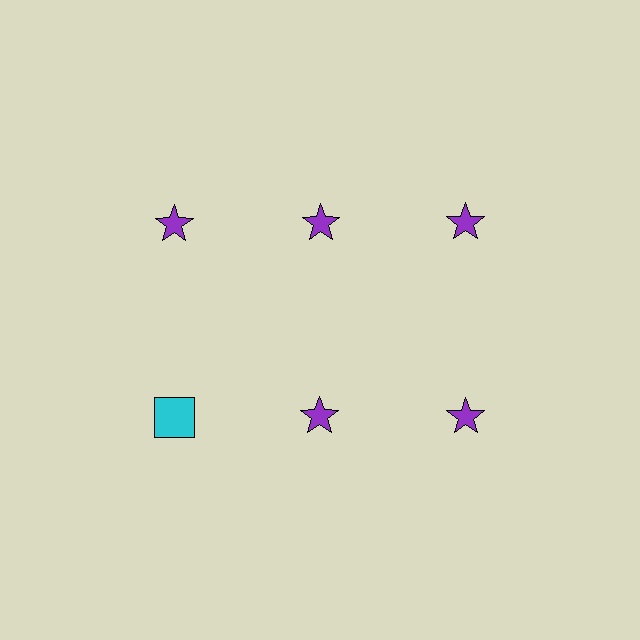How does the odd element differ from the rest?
It differs in both color (cyan instead of purple) and shape (square instead of star).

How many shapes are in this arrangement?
There are 6 shapes arranged in a grid pattern.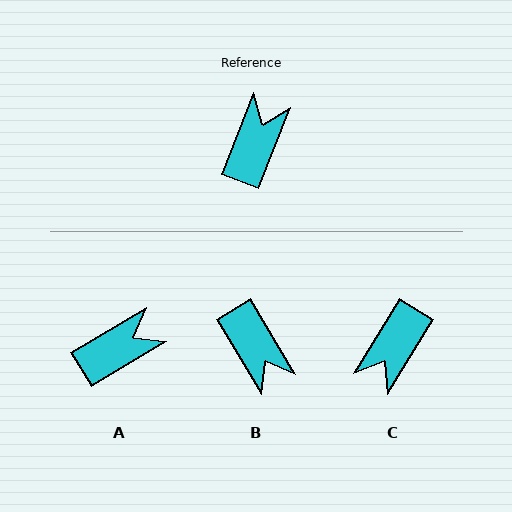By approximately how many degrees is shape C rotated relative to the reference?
Approximately 170 degrees counter-clockwise.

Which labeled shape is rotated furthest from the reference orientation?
C, about 170 degrees away.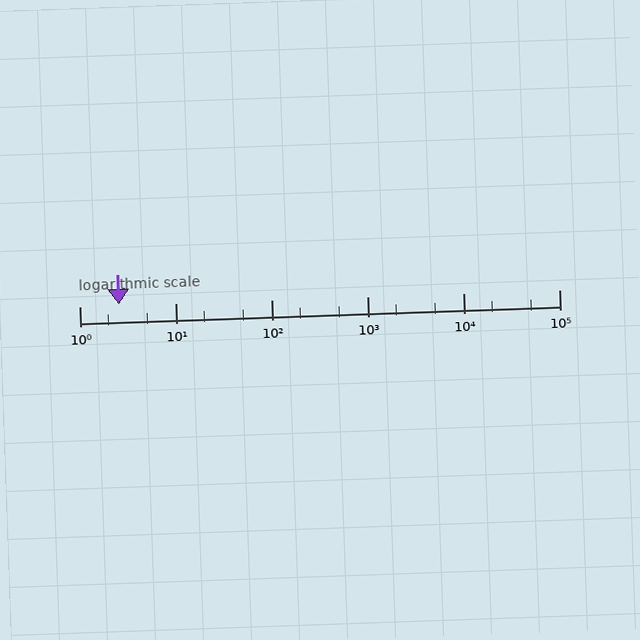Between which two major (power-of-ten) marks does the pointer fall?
The pointer is between 1 and 10.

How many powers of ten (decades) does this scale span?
The scale spans 5 decades, from 1 to 100000.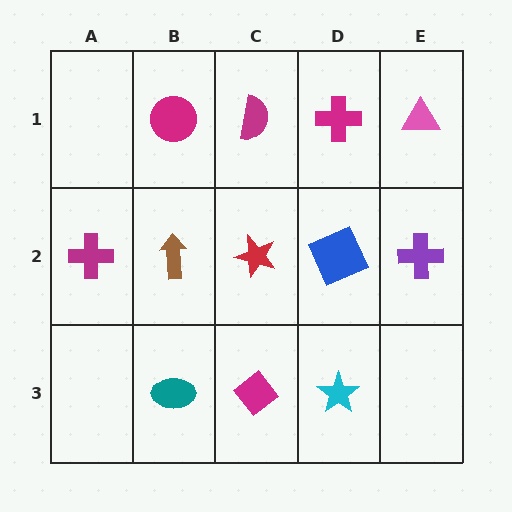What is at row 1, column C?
A magenta semicircle.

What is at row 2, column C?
A red star.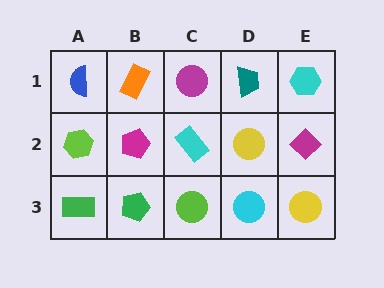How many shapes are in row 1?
5 shapes.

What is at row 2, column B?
A magenta pentagon.